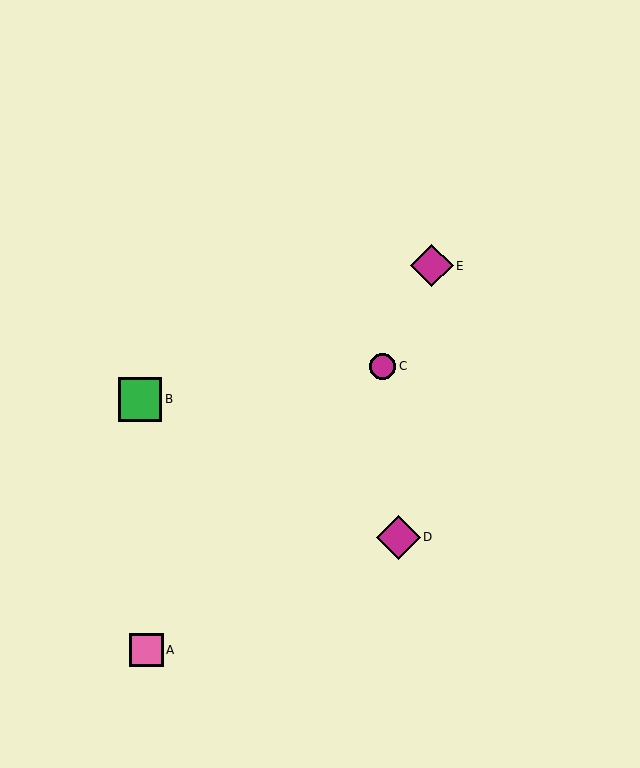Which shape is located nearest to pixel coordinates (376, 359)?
The magenta circle (labeled C) at (383, 366) is nearest to that location.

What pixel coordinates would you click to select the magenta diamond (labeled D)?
Click at (398, 537) to select the magenta diamond D.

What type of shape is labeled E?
Shape E is a magenta diamond.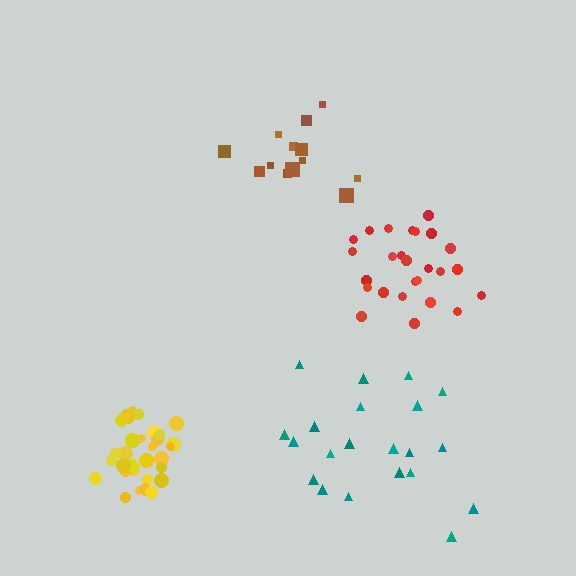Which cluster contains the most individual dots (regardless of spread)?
Yellow (32).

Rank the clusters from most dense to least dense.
yellow, brown, red, teal.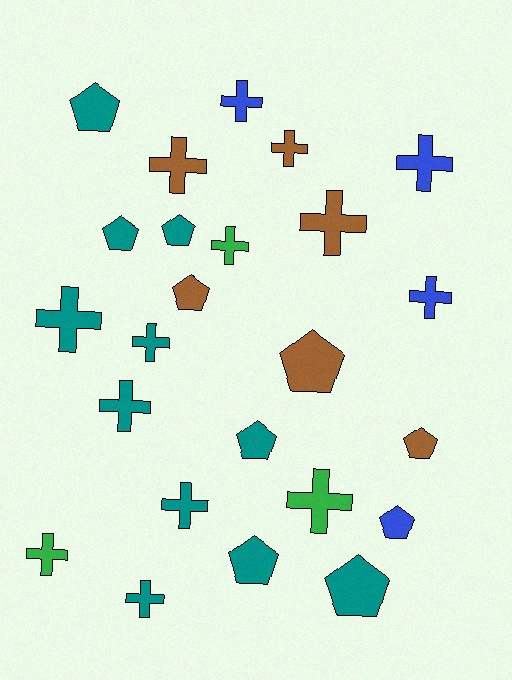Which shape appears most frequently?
Cross, with 14 objects.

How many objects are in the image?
There are 24 objects.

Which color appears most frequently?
Teal, with 11 objects.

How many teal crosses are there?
There are 5 teal crosses.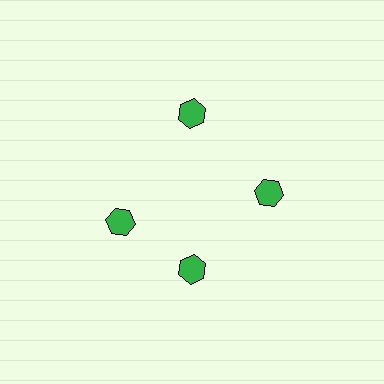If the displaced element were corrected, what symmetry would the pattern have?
It would have 4-fold rotational symmetry — the pattern would map onto itself every 90 degrees.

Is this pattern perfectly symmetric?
No. The 4 green hexagons are arranged in a ring, but one element near the 9 o'clock position is rotated out of alignment along the ring, breaking the 4-fold rotational symmetry.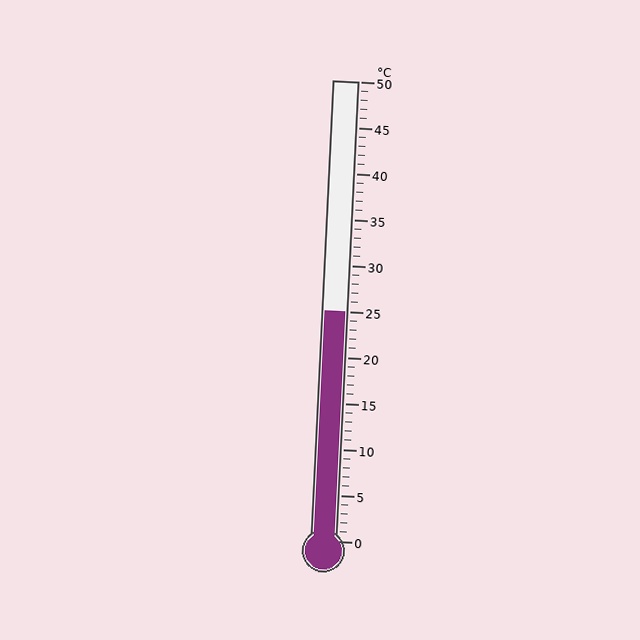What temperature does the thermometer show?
The thermometer shows approximately 25°C.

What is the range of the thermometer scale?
The thermometer scale ranges from 0°C to 50°C.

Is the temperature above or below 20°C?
The temperature is above 20°C.